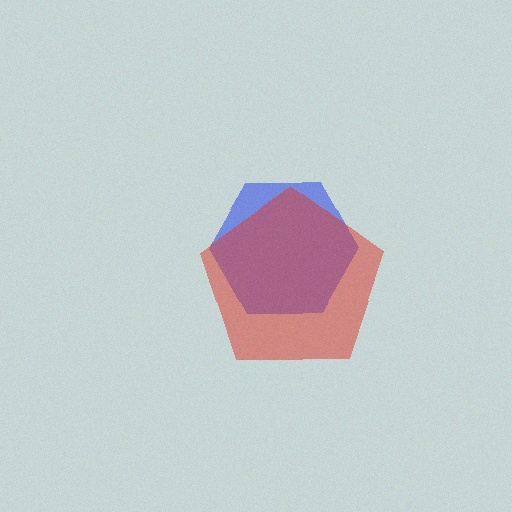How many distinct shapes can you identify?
There are 2 distinct shapes: a blue hexagon, a red pentagon.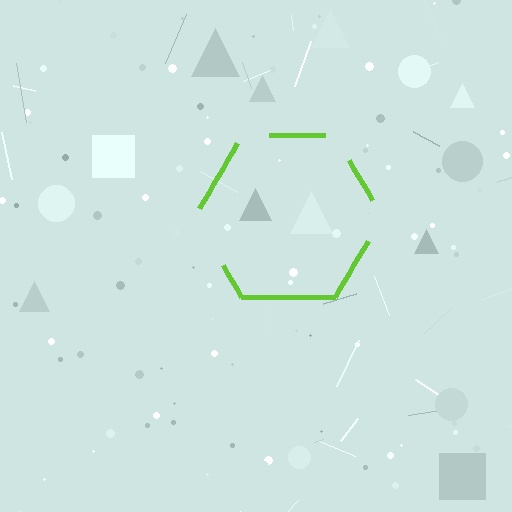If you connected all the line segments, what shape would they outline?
They would outline a hexagon.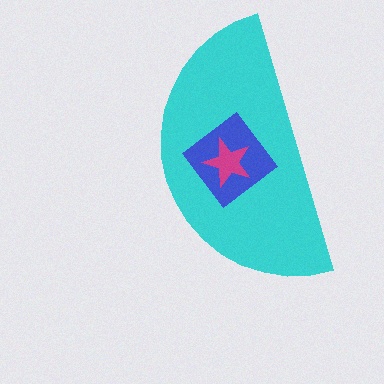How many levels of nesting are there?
3.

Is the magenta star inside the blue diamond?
Yes.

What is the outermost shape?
The cyan semicircle.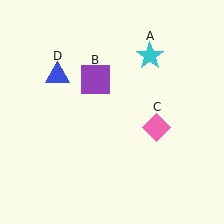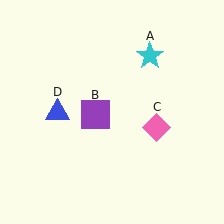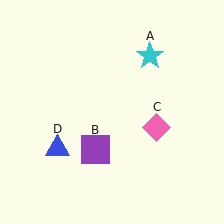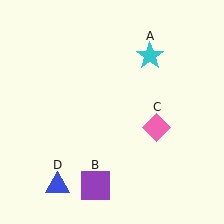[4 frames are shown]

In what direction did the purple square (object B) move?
The purple square (object B) moved down.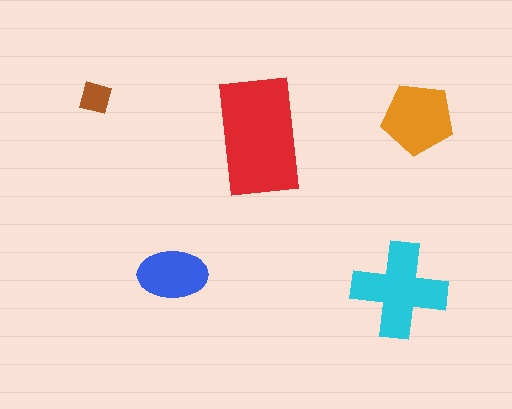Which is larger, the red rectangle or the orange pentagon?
The red rectangle.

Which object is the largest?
The red rectangle.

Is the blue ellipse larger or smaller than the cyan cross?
Smaller.